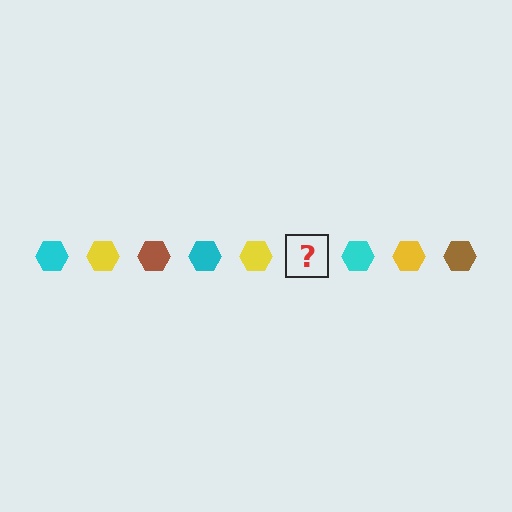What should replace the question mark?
The question mark should be replaced with a brown hexagon.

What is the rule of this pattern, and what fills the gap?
The rule is that the pattern cycles through cyan, yellow, brown hexagons. The gap should be filled with a brown hexagon.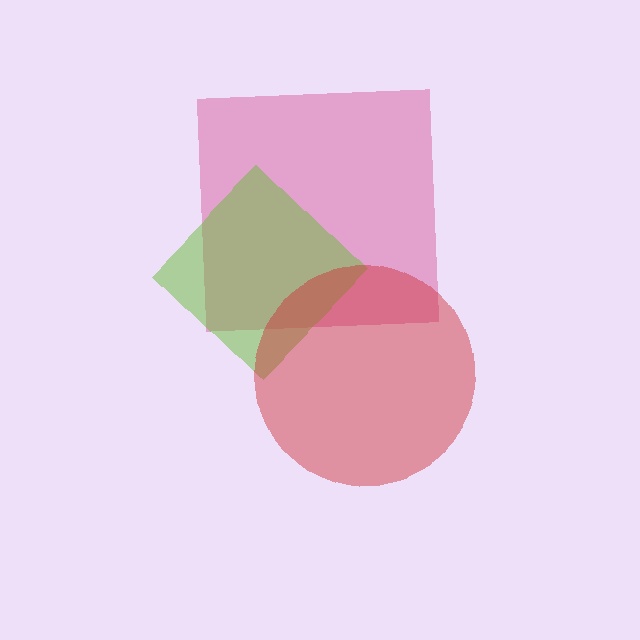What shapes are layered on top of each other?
The layered shapes are: a pink square, a lime diamond, a red circle.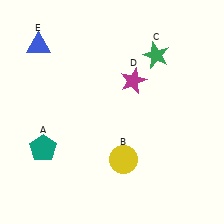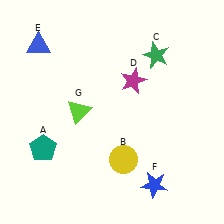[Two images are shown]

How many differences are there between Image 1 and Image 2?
There are 2 differences between the two images.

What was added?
A blue star (F), a lime triangle (G) were added in Image 2.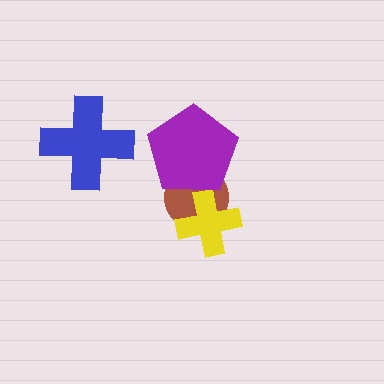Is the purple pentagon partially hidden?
No, no other shape covers it.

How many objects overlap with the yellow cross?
1 object overlaps with the yellow cross.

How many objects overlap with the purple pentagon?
1 object overlaps with the purple pentagon.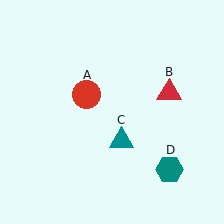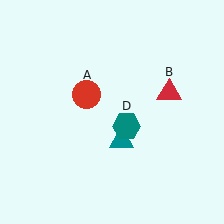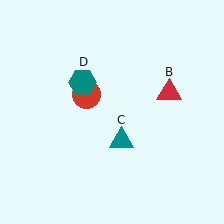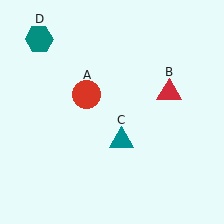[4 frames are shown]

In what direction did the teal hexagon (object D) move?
The teal hexagon (object D) moved up and to the left.